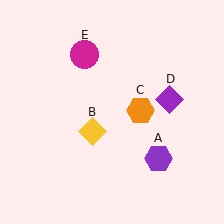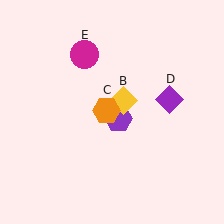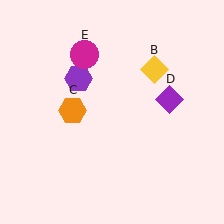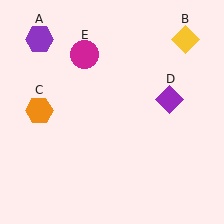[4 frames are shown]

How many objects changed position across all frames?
3 objects changed position: purple hexagon (object A), yellow diamond (object B), orange hexagon (object C).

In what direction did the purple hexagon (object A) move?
The purple hexagon (object A) moved up and to the left.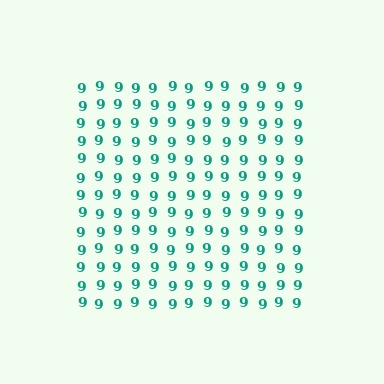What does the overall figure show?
The overall figure shows a square.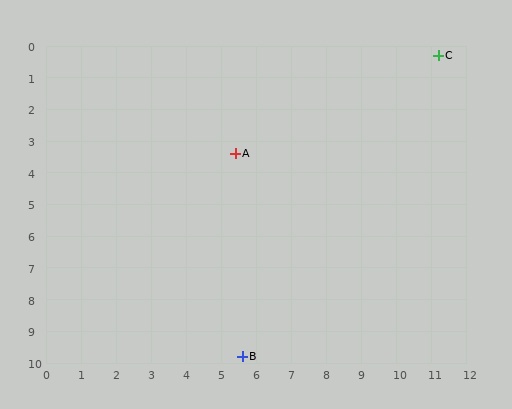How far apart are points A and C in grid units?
Points A and C are about 6.6 grid units apart.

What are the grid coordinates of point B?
Point B is at approximately (5.6, 9.8).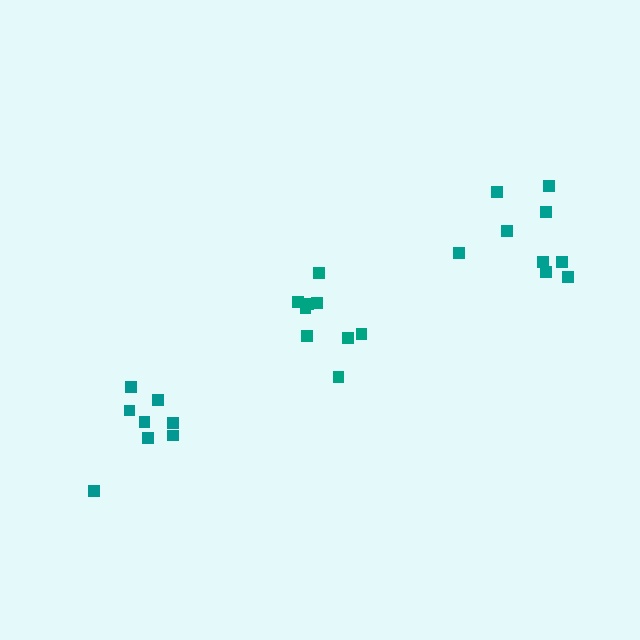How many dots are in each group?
Group 1: 9 dots, Group 2: 9 dots, Group 3: 8 dots (26 total).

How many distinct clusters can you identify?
There are 3 distinct clusters.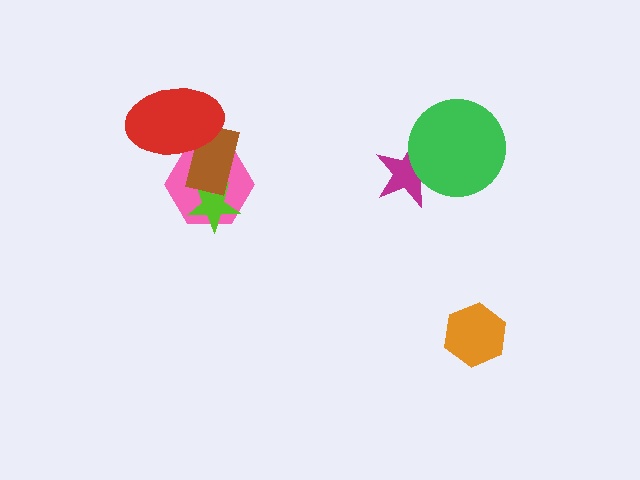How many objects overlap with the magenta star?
1 object overlaps with the magenta star.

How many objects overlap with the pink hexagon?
3 objects overlap with the pink hexagon.